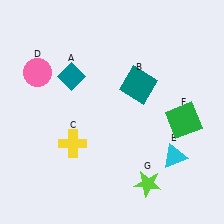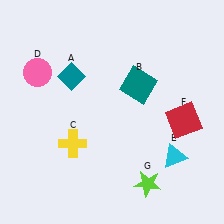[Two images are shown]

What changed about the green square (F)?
In Image 1, F is green. In Image 2, it changed to red.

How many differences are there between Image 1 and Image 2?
There is 1 difference between the two images.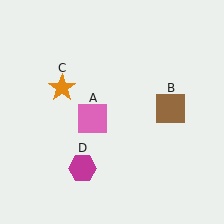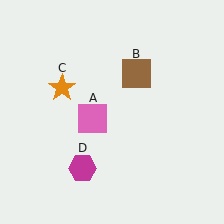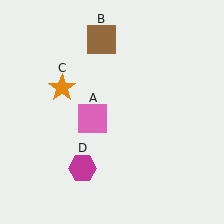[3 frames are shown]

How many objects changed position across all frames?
1 object changed position: brown square (object B).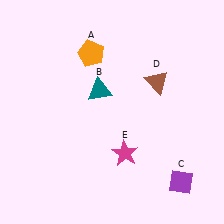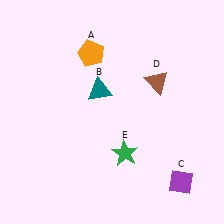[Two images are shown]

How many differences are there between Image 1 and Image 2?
There is 1 difference between the two images.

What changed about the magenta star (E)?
In Image 1, E is magenta. In Image 2, it changed to green.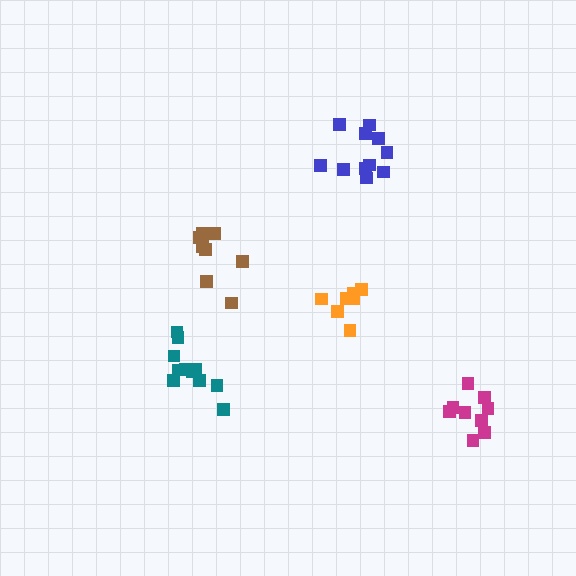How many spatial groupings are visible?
There are 5 spatial groupings.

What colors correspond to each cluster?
The clusters are colored: blue, magenta, brown, teal, orange.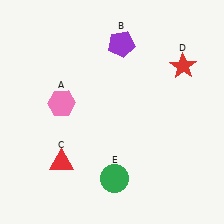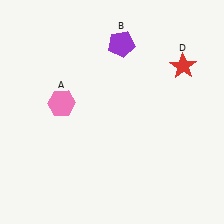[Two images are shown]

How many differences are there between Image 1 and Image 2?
There are 2 differences between the two images.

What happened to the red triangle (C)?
The red triangle (C) was removed in Image 2. It was in the bottom-left area of Image 1.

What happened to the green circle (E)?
The green circle (E) was removed in Image 2. It was in the bottom-right area of Image 1.